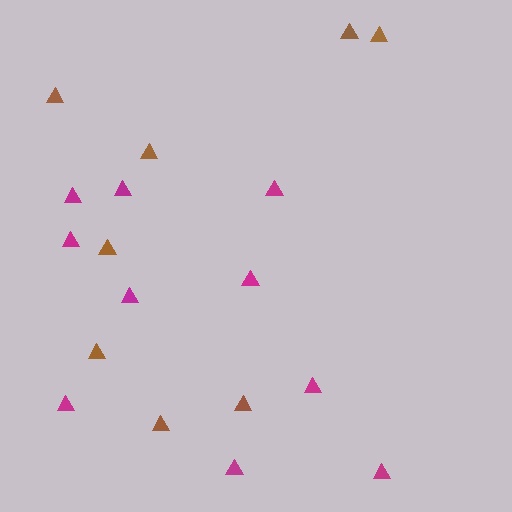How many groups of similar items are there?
There are 2 groups: one group of brown triangles (8) and one group of magenta triangles (10).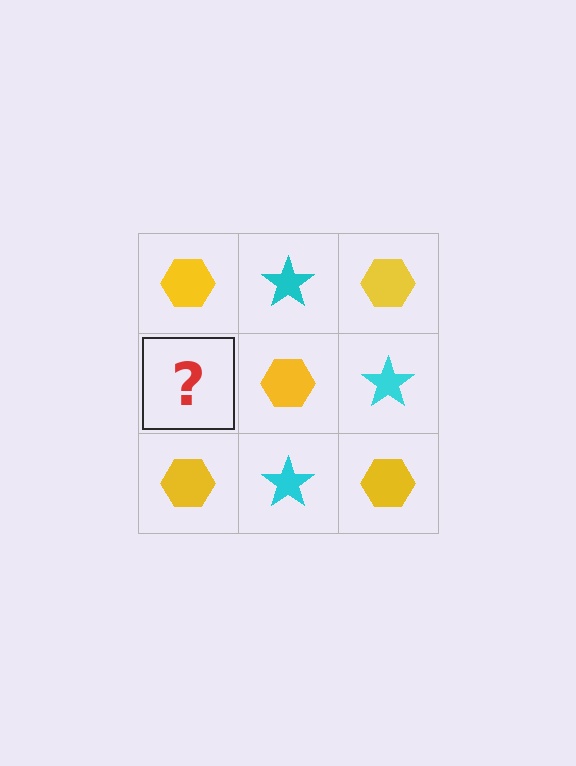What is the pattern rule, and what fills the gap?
The rule is that it alternates yellow hexagon and cyan star in a checkerboard pattern. The gap should be filled with a cyan star.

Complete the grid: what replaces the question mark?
The question mark should be replaced with a cyan star.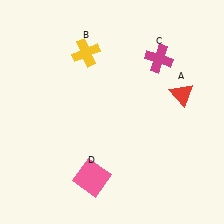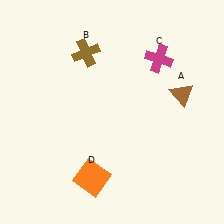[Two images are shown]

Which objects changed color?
A changed from red to brown. B changed from yellow to brown. D changed from pink to orange.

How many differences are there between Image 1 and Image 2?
There are 3 differences between the two images.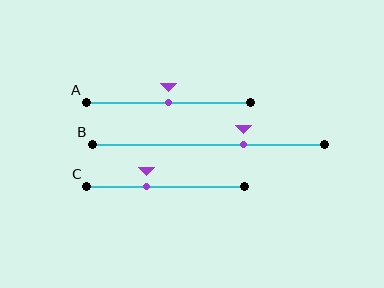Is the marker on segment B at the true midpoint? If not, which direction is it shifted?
No, the marker on segment B is shifted to the right by about 15% of the segment length.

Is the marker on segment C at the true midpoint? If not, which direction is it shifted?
No, the marker on segment C is shifted to the left by about 12% of the segment length.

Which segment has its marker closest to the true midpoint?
Segment A has its marker closest to the true midpoint.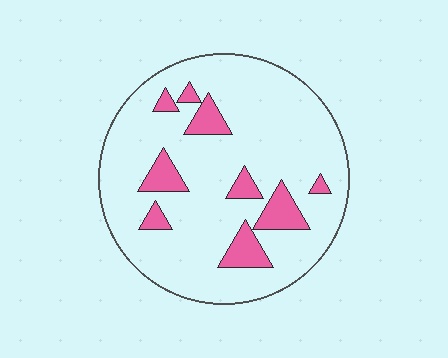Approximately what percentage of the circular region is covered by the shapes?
Approximately 15%.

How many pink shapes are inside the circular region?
9.